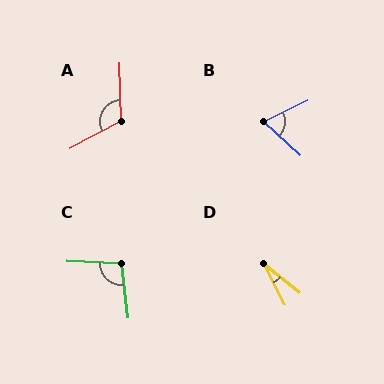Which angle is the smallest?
D, at approximately 23 degrees.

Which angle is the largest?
A, at approximately 116 degrees.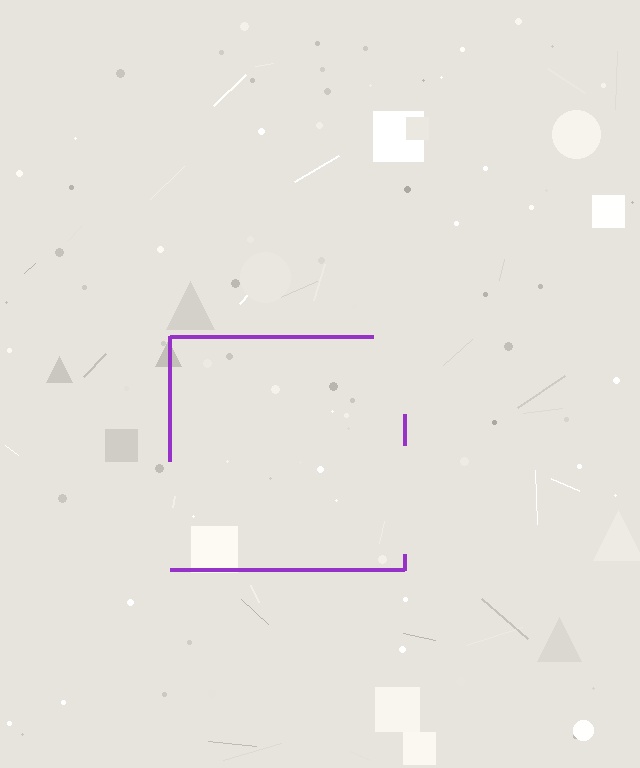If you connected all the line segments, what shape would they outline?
They would outline a square.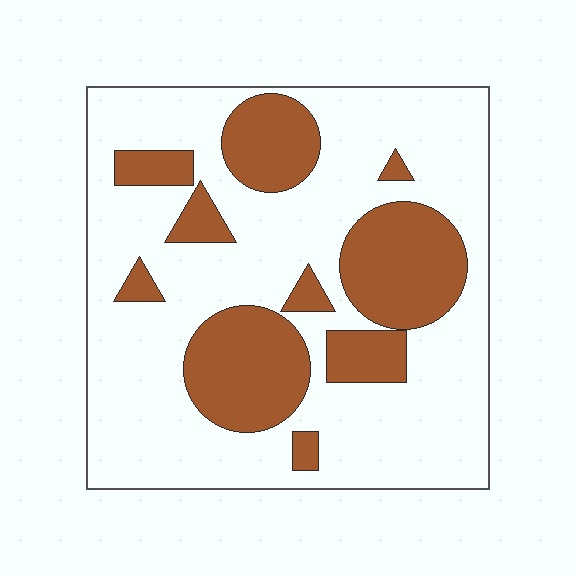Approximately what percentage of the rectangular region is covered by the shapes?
Approximately 30%.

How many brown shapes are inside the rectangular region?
10.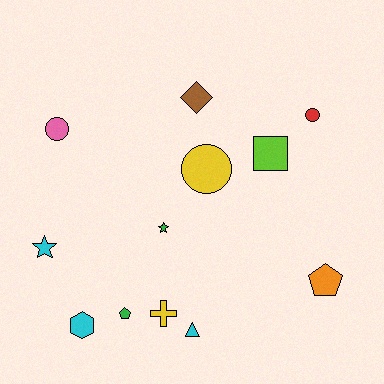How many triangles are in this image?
There is 1 triangle.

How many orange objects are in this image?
There is 1 orange object.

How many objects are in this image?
There are 12 objects.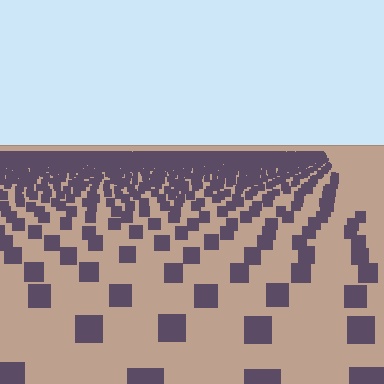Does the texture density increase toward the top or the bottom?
Density increases toward the top.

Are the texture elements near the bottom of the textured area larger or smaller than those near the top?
Larger. Near the bottom, elements are closer to the viewer and appear at a bigger on-screen size.